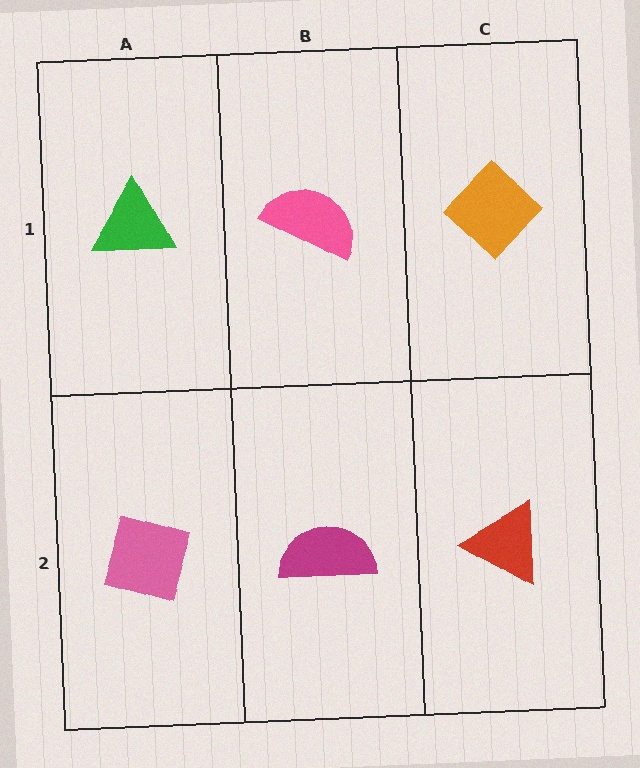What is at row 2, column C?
A red triangle.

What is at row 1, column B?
A pink semicircle.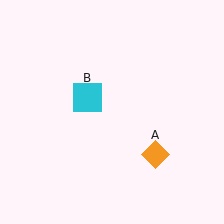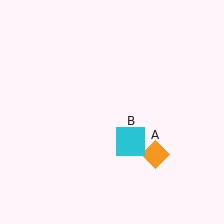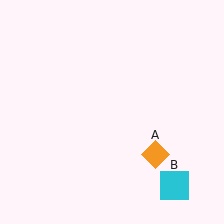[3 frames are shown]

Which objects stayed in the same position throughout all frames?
Orange diamond (object A) remained stationary.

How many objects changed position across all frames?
1 object changed position: cyan square (object B).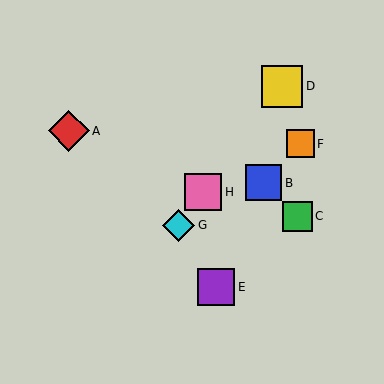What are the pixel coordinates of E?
Object E is at (216, 287).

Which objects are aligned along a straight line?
Objects D, G, H are aligned along a straight line.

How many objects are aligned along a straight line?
3 objects (D, G, H) are aligned along a straight line.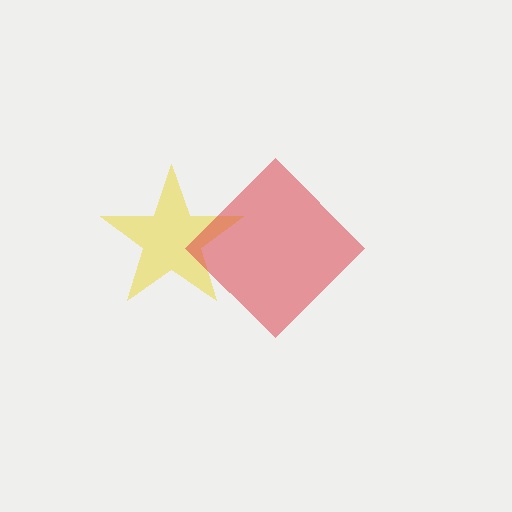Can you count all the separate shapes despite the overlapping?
Yes, there are 2 separate shapes.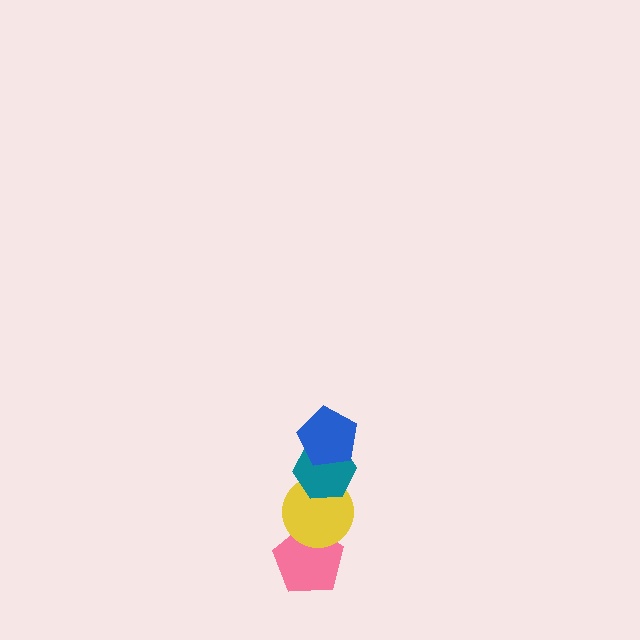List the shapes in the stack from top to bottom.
From top to bottom: the blue pentagon, the teal hexagon, the yellow circle, the pink pentagon.